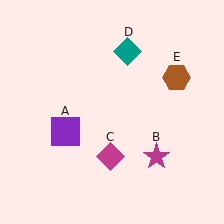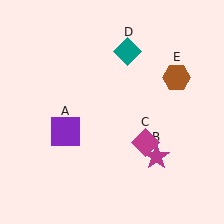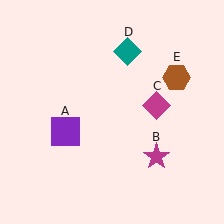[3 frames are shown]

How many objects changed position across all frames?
1 object changed position: magenta diamond (object C).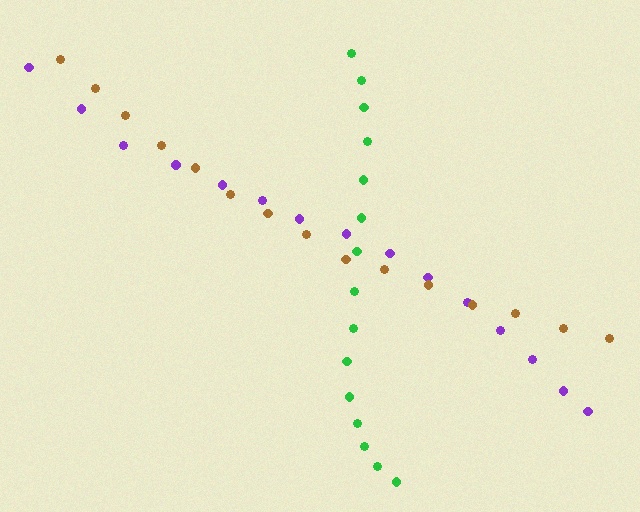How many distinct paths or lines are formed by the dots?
There are 3 distinct paths.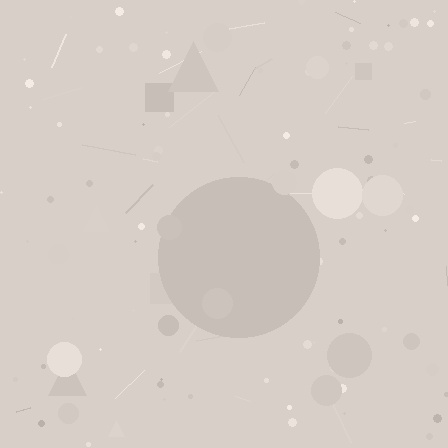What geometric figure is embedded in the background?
A circle is embedded in the background.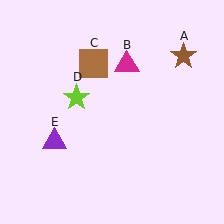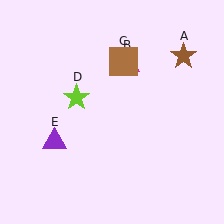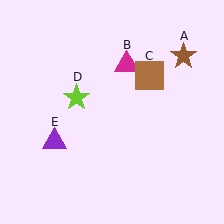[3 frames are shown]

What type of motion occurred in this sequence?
The brown square (object C) rotated clockwise around the center of the scene.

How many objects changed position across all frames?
1 object changed position: brown square (object C).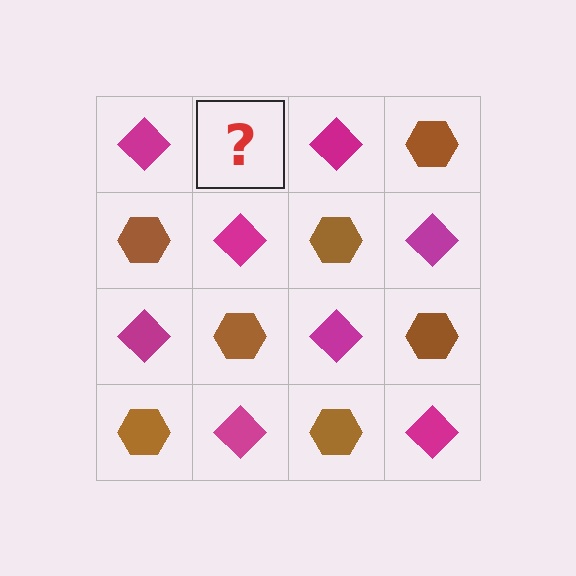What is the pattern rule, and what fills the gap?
The rule is that it alternates magenta diamond and brown hexagon in a checkerboard pattern. The gap should be filled with a brown hexagon.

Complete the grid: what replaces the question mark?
The question mark should be replaced with a brown hexagon.